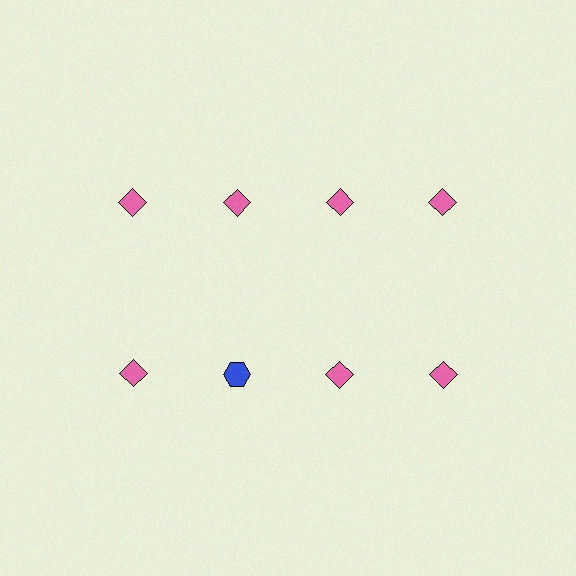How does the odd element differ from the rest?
It differs in both color (blue instead of pink) and shape (hexagon instead of diamond).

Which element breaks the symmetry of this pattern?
The blue hexagon in the second row, second from left column breaks the symmetry. All other shapes are pink diamonds.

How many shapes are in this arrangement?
There are 8 shapes arranged in a grid pattern.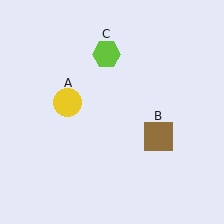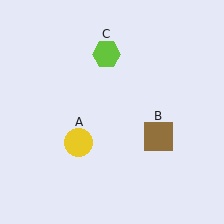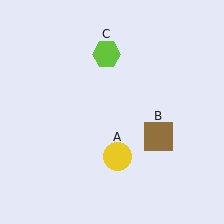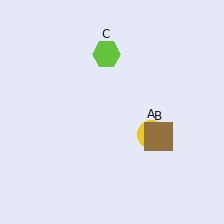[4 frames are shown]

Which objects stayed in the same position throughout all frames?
Brown square (object B) and lime hexagon (object C) remained stationary.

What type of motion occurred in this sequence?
The yellow circle (object A) rotated counterclockwise around the center of the scene.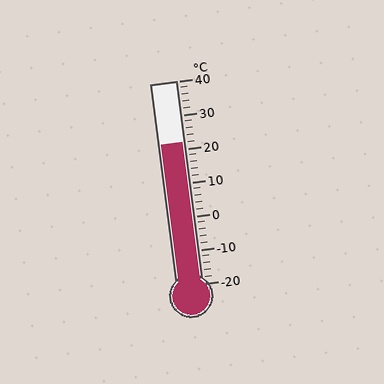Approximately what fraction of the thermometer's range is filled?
The thermometer is filled to approximately 70% of its range.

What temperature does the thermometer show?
The thermometer shows approximately 22°C.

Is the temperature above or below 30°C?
The temperature is below 30°C.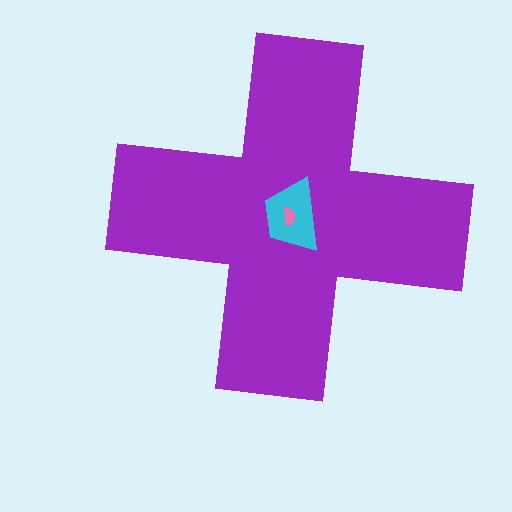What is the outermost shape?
The purple cross.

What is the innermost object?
The pink semicircle.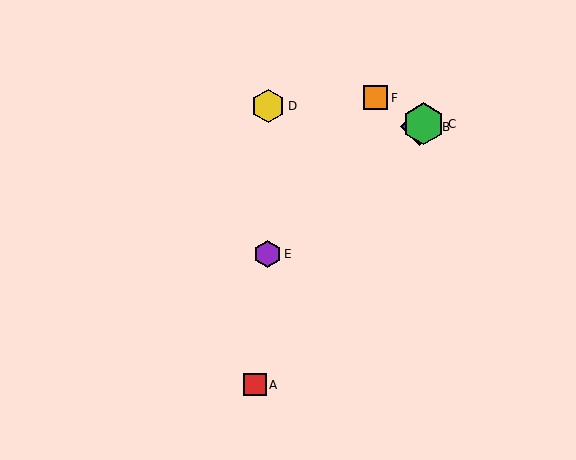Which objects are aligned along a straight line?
Objects B, C, E are aligned along a straight line.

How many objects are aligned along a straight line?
3 objects (B, C, E) are aligned along a straight line.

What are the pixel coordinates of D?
Object D is at (268, 106).